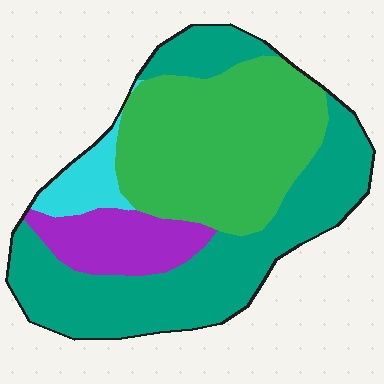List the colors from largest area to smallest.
From largest to smallest: teal, green, purple, cyan.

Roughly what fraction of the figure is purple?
Purple covers 12% of the figure.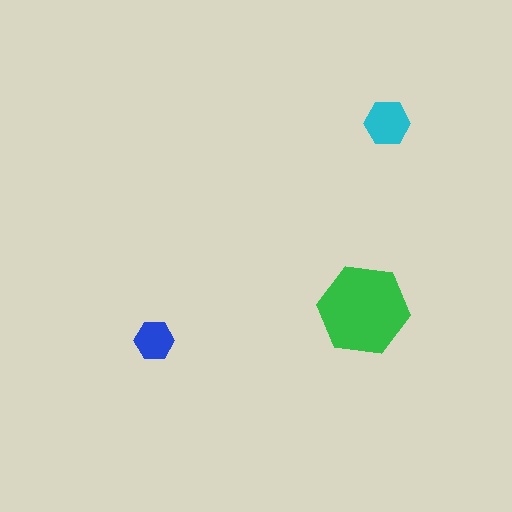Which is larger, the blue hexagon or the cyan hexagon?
The cyan one.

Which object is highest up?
The cyan hexagon is topmost.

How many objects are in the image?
There are 3 objects in the image.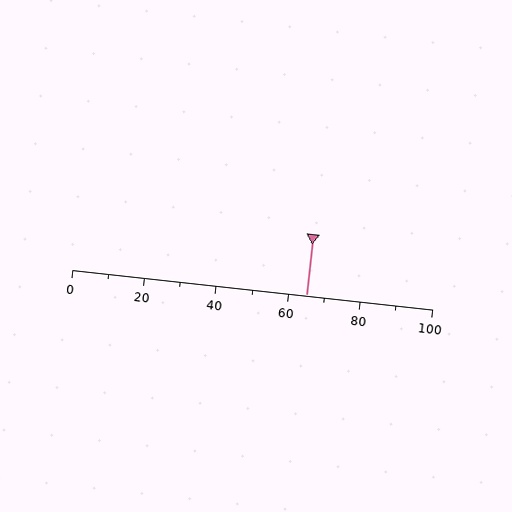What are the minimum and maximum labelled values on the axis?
The axis runs from 0 to 100.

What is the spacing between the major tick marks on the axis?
The major ticks are spaced 20 apart.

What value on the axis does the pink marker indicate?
The marker indicates approximately 65.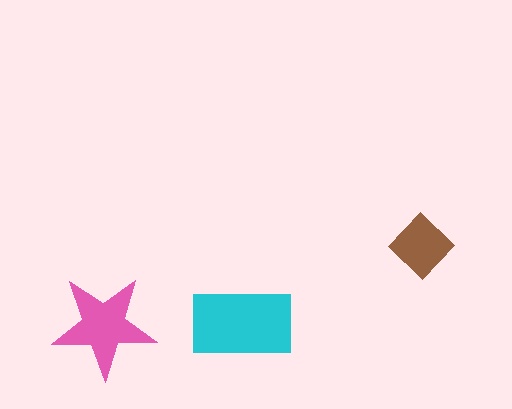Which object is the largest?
The cyan rectangle.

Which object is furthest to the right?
The brown diamond is rightmost.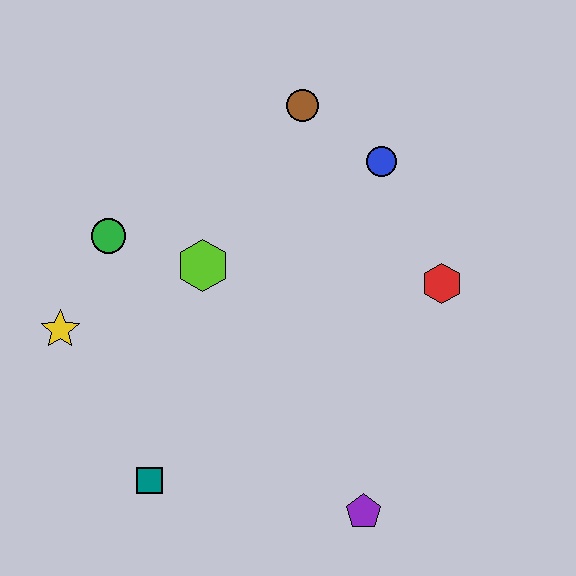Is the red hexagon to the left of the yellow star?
No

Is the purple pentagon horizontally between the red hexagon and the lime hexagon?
Yes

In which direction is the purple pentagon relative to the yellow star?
The purple pentagon is to the right of the yellow star.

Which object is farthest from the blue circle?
The teal square is farthest from the blue circle.